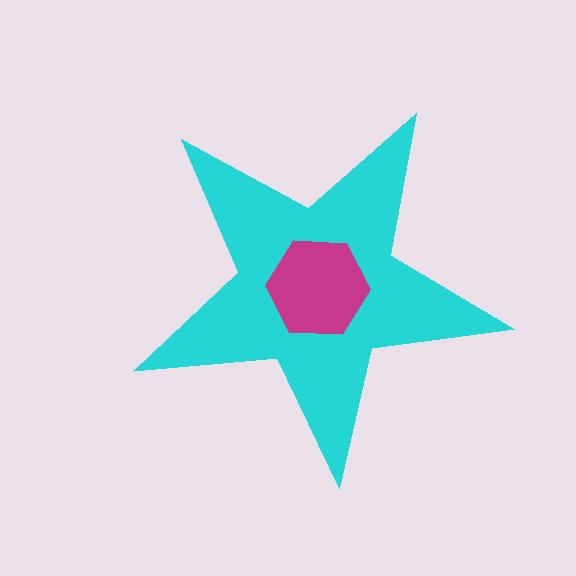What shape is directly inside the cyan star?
The magenta hexagon.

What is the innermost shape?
The magenta hexagon.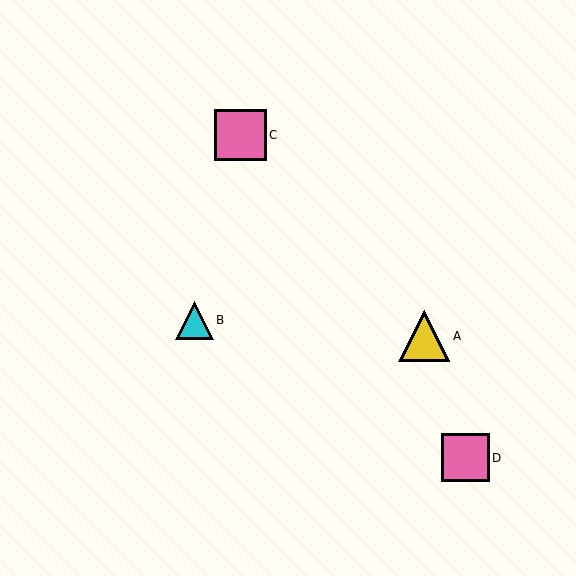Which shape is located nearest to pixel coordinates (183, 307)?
The cyan triangle (labeled B) at (194, 320) is nearest to that location.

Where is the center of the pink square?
The center of the pink square is at (241, 135).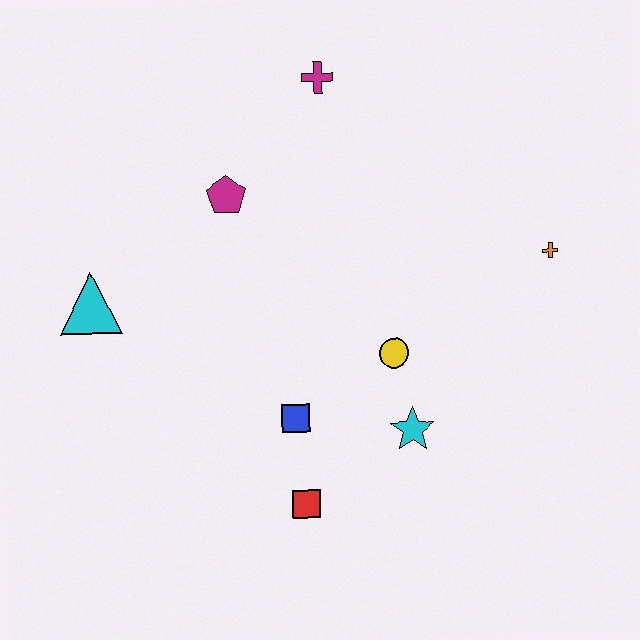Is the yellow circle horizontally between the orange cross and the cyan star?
No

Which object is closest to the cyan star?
The yellow circle is closest to the cyan star.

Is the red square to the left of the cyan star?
Yes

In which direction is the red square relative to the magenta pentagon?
The red square is below the magenta pentagon.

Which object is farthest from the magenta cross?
The red square is farthest from the magenta cross.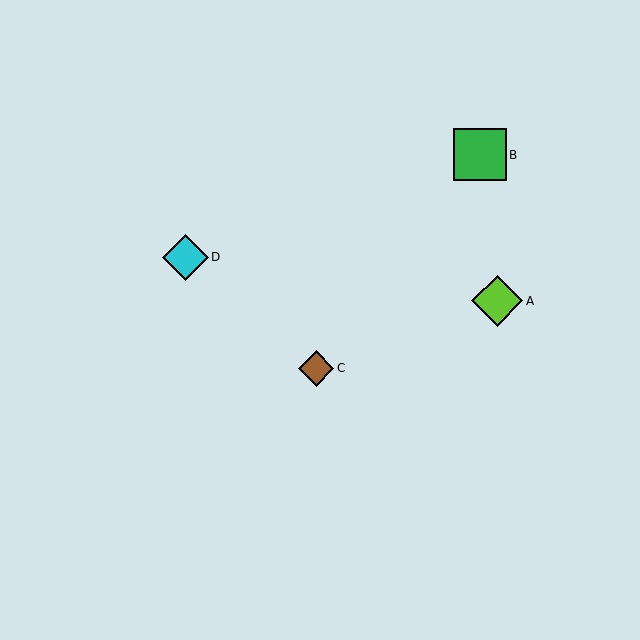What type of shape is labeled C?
Shape C is a brown diamond.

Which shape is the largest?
The green square (labeled B) is the largest.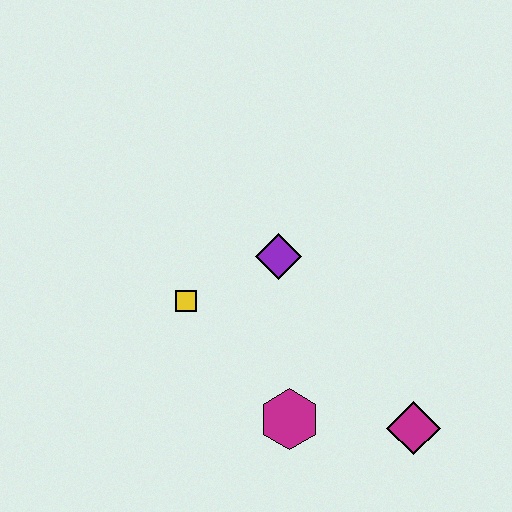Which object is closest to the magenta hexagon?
The magenta diamond is closest to the magenta hexagon.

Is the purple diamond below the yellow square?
No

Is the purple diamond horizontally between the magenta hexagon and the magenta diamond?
No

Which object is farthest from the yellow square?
The magenta diamond is farthest from the yellow square.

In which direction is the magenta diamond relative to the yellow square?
The magenta diamond is to the right of the yellow square.